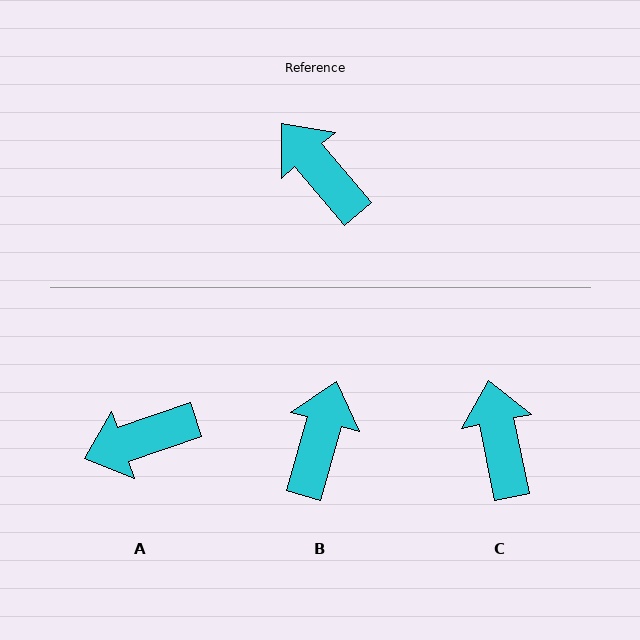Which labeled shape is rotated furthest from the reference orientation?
A, about 69 degrees away.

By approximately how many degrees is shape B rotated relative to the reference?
Approximately 56 degrees clockwise.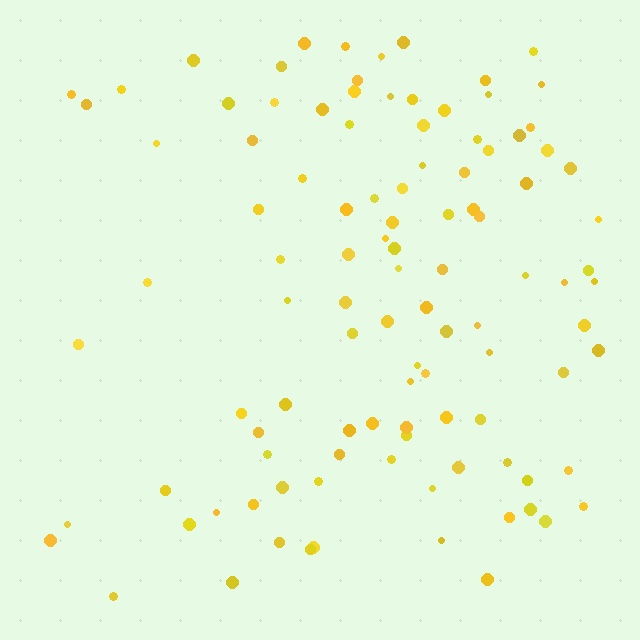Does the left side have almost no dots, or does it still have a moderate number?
Still a moderate number, just noticeably fewer than the right.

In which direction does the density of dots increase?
From left to right, with the right side densest.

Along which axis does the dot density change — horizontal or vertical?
Horizontal.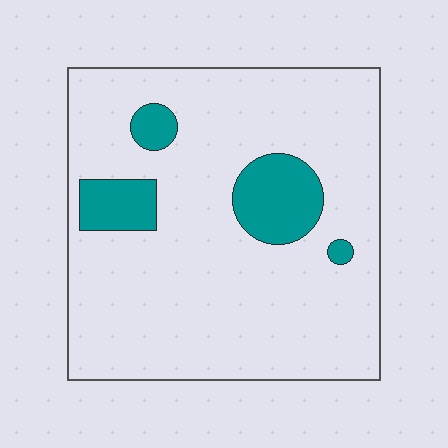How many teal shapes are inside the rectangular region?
4.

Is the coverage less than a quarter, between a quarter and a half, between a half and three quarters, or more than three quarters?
Less than a quarter.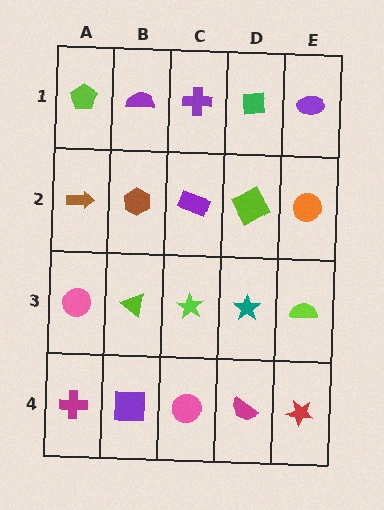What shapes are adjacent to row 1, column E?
An orange circle (row 2, column E), a green square (row 1, column D).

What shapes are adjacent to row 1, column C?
A purple rectangle (row 2, column C), a purple semicircle (row 1, column B), a green square (row 1, column D).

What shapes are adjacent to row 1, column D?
A lime square (row 2, column D), a purple cross (row 1, column C), a purple ellipse (row 1, column E).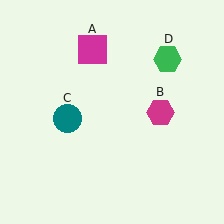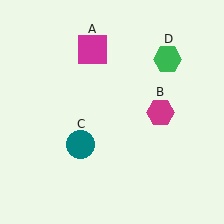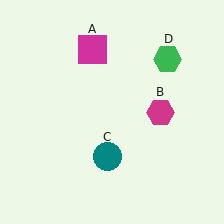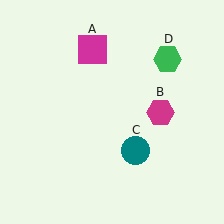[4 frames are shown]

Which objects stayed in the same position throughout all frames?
Magenta square (object A) and magenta hexagon (object B) and green hexagon (object D) remained stationary.